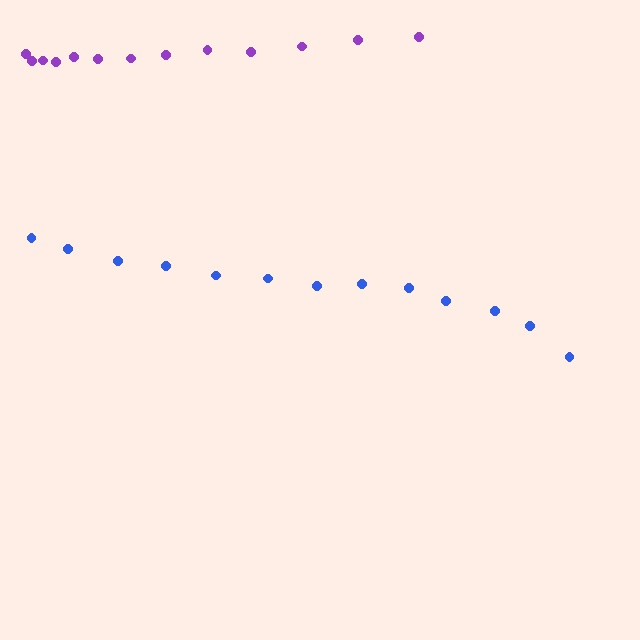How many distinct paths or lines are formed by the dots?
There are 2 distinct paths.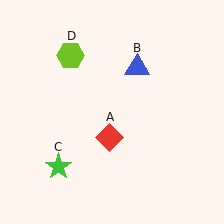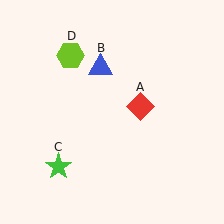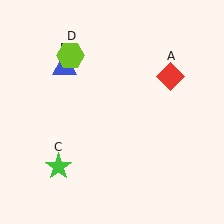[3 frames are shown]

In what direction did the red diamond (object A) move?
The red diamond (object A) moved up and to the right.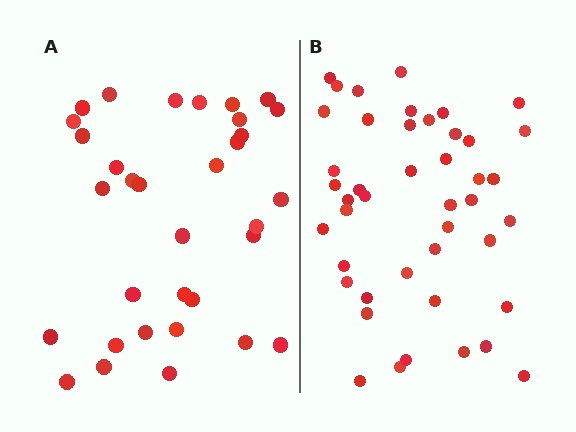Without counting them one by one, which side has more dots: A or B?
Region B (the right region) has more dots.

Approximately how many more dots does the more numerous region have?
Region B has roughly 12 or so more dots than region A.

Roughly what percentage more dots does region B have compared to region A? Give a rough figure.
About 35% more.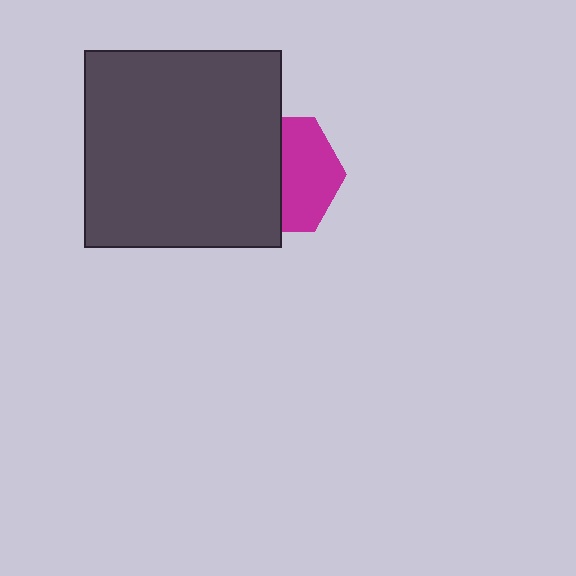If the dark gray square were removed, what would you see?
You would see the complete magenta hexagon.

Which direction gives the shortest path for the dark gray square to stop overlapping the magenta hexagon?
Moving left gives the shortest separation.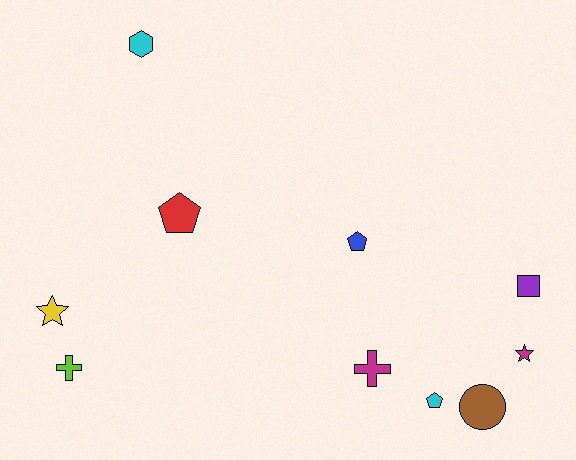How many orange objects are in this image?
There are no orange objects.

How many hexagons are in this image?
There is 1 hexagon.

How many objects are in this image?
There are 10 objects.